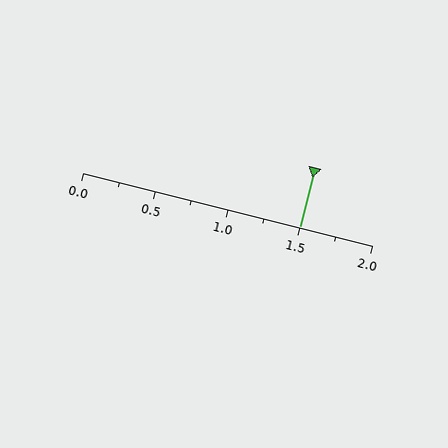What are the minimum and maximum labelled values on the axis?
The axis runs from 0.0 to 2.0.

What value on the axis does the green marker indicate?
The marker indicates approximately 1.5.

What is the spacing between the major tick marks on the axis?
The major ticks are spaced 0.5 apart.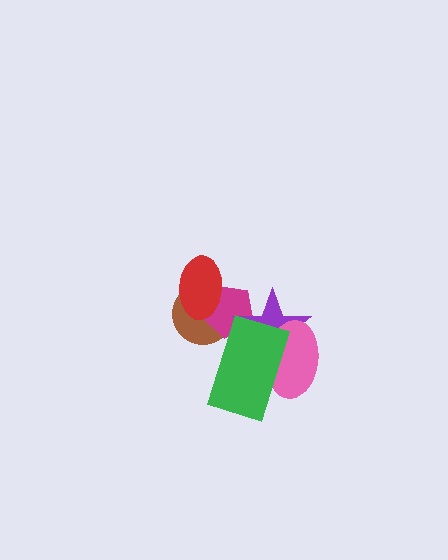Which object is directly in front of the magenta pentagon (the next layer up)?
The purple star is directly in front of the magenta pentagon.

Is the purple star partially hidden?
Yes, it is partially covered by another shape.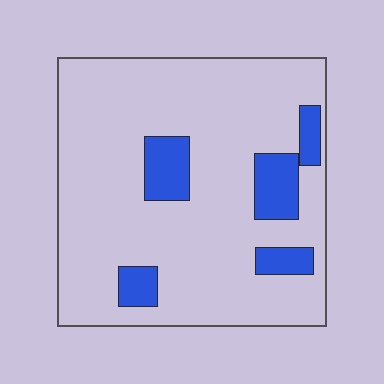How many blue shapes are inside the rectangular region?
5.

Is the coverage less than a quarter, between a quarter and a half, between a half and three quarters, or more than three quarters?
Less than a quarter.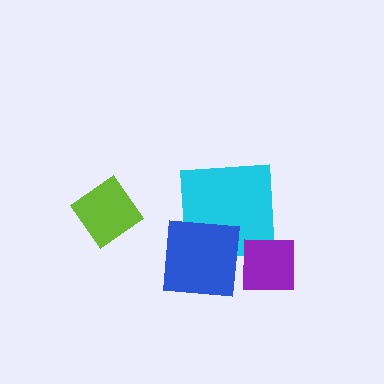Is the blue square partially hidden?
Yes, it is partially covered by another shape.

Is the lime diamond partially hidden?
No, no other shape covers it.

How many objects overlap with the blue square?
2 objects overlap with the blue square.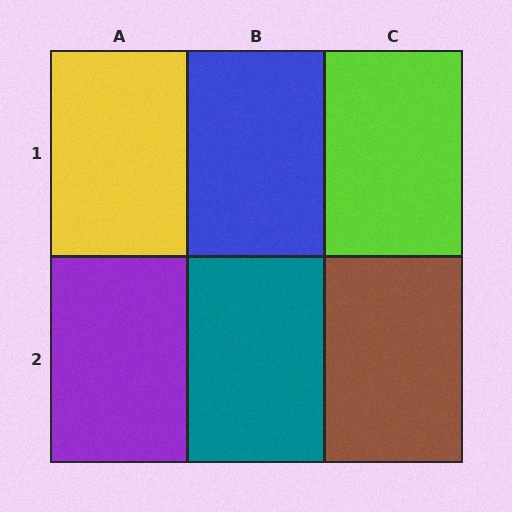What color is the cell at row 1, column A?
Yellow.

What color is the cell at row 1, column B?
Blue.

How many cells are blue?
1 cell is blue.